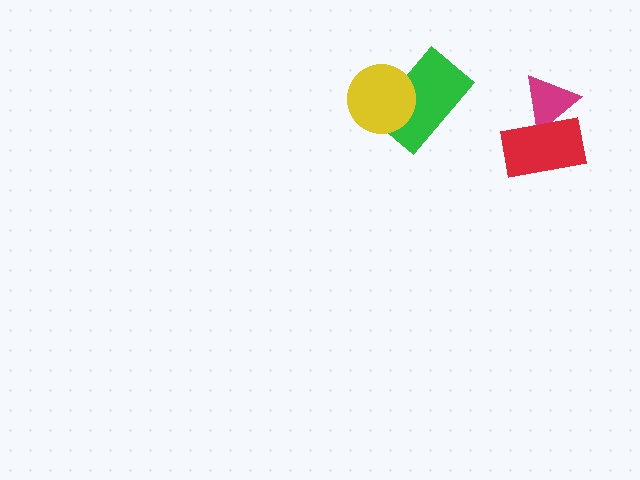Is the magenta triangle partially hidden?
Yes, it is partially covered by another shape.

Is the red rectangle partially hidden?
No, no other shape covers it.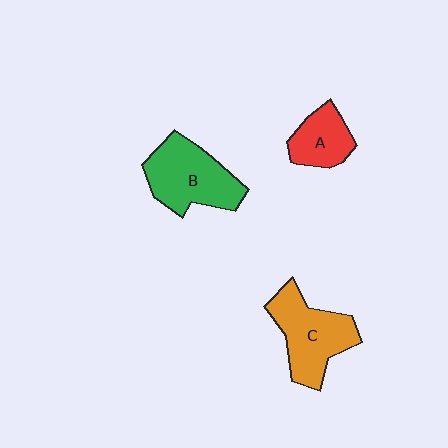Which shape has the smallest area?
Shape A (red).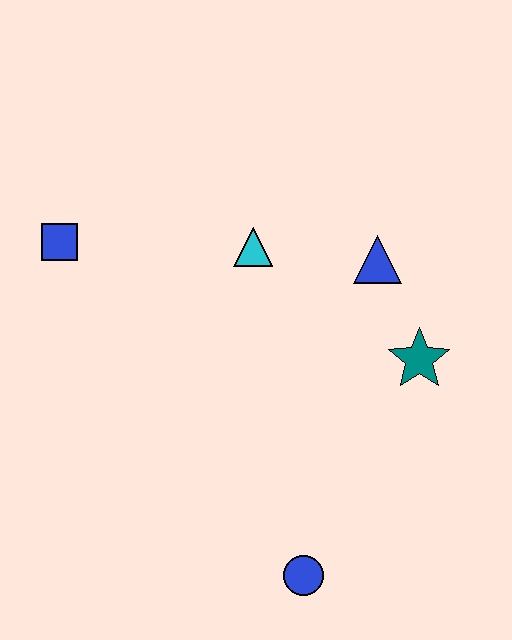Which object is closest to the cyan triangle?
The blue triangle is closest to the cyan triangle.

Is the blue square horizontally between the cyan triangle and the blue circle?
No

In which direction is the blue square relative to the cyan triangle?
The blue square is to the left of the cyan triangle.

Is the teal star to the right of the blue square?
Yes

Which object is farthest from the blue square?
The blue circle is farthest from the blue square.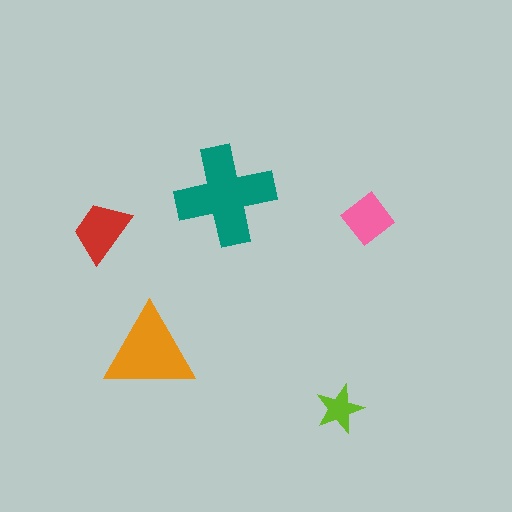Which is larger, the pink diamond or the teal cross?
The teal cross.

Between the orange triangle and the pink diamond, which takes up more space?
The orange triangle.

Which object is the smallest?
The lime star.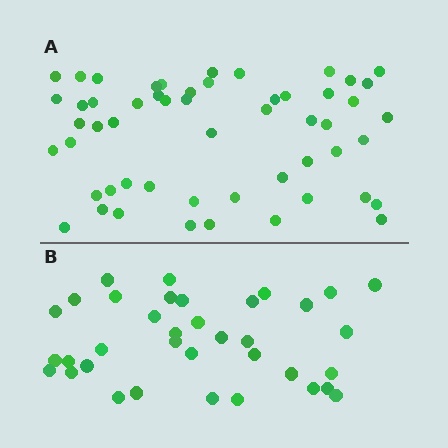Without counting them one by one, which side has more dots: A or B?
Region A (the top region) has more dots.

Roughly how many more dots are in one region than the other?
Region A has approximately 20 more dots than region B.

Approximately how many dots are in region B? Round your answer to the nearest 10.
About 40 dots. (The exact count is 36, which rounds to 40.)